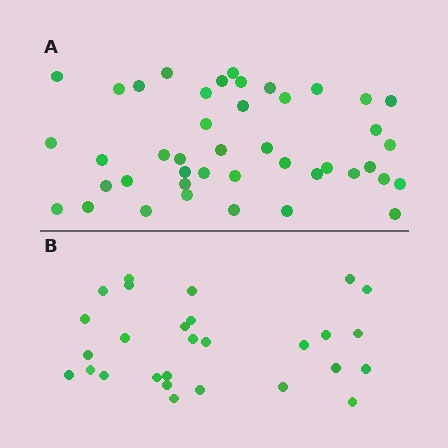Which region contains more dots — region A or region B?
Region A (the top region) has more dots.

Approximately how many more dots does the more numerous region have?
Region A has approximately 15 more dots than region B.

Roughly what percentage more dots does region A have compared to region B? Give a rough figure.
About 55% more.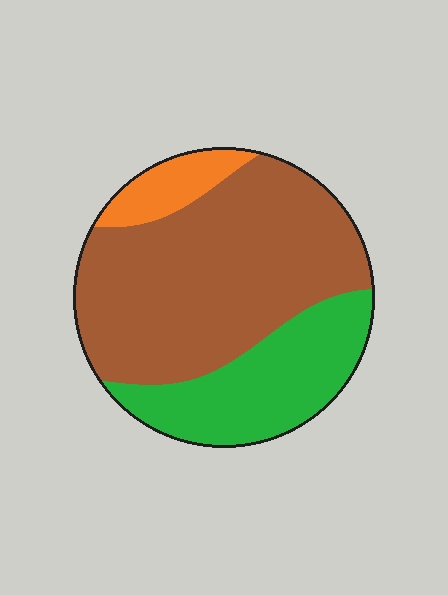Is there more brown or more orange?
Brown.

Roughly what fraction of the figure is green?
Green covers 29% of the figure.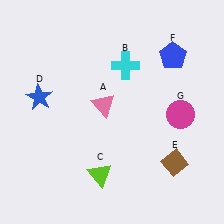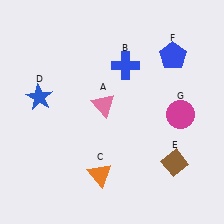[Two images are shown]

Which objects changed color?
B changed from cyan to blue. C changed from lime to orange.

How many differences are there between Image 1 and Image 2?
There are 2 differences between the two images.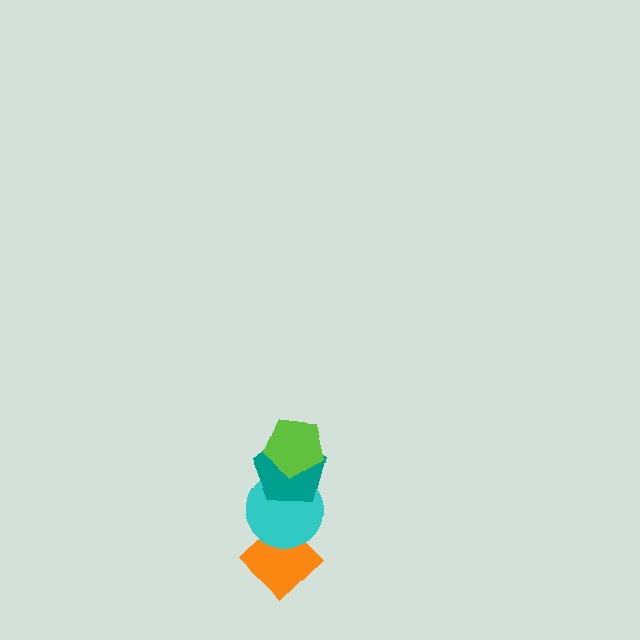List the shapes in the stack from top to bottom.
From top to bottom: the lime pentagon, the teal pentagon, the cyan circle, the orange diamond.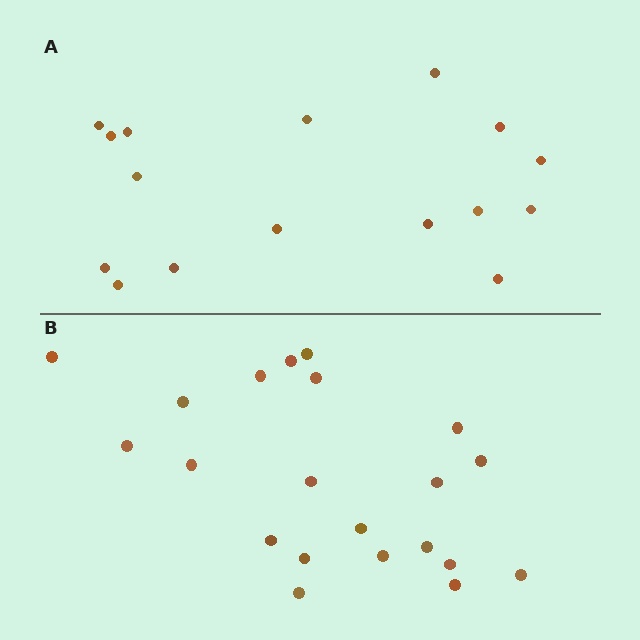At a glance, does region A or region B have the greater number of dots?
Region B (the bottom region) has more dots.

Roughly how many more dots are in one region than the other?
Region B has about 5 more dots than region A.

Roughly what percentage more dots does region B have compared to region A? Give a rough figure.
About 30% more.